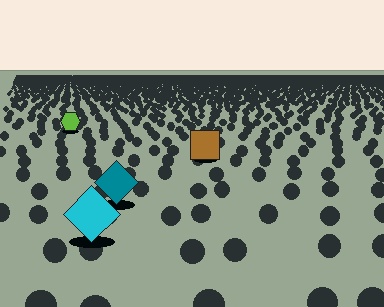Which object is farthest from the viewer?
The lime hexagon is farthest from the viewer. It appears smaller and the ground texture around it is denser.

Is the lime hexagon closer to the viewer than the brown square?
No. The brown square is closer — you can tell from the texture gradient: the ground texture is coarser near it.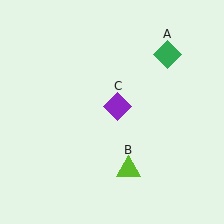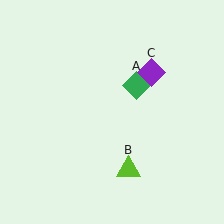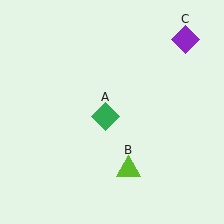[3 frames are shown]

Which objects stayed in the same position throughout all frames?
Lime triangle (object B) remained stationary.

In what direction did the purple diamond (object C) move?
The purple diamond (object C) moved up and to the right.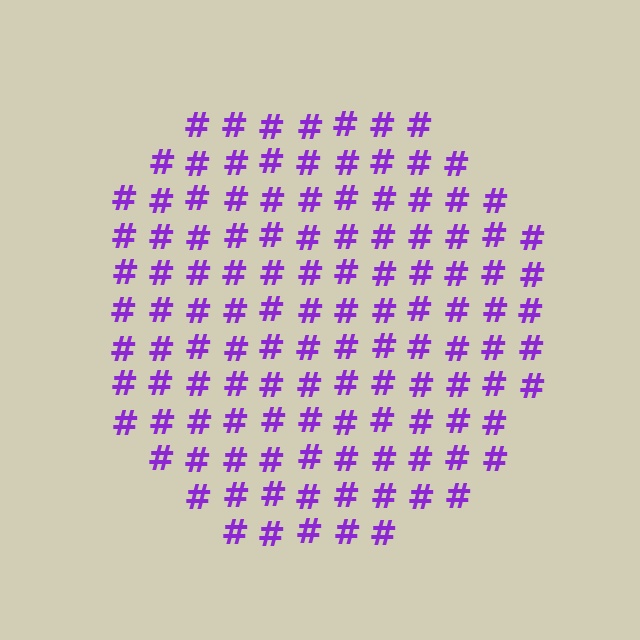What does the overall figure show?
The overall figure shows a circle.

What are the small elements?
The small elements are hash symbols.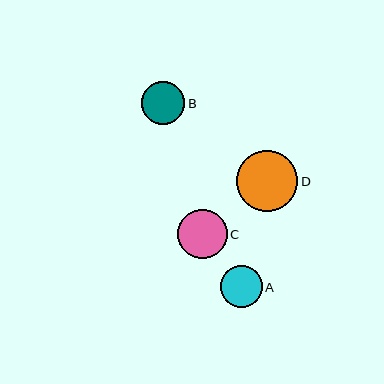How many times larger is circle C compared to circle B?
Circle C is approximately 1.1 times the size of circle B.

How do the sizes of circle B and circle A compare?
Circle B and circle A are approximately the same size.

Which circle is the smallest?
Circle A is the smallest with a size of approximately 42 pixels.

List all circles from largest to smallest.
From largest to smallest: D, C, B, A.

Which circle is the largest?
Circle D is the largest with a size of approximately 61 pixels.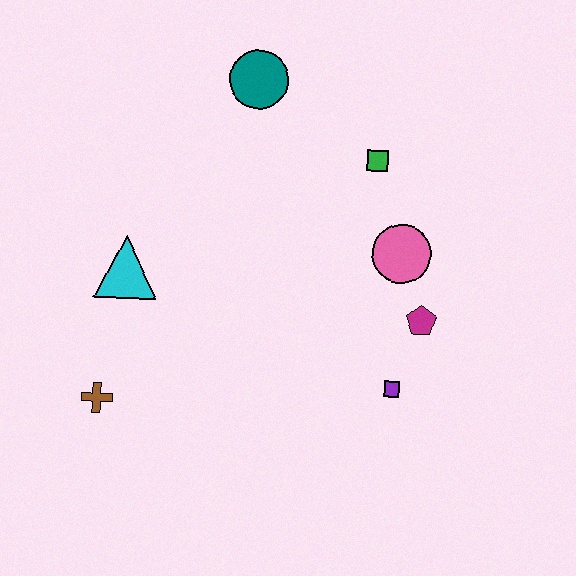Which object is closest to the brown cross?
The cyan triangle is closest to the brown cross.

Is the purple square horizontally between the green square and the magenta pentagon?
Yes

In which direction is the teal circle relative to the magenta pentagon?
The teal circle is above the magenta pentagon.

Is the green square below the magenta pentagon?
No